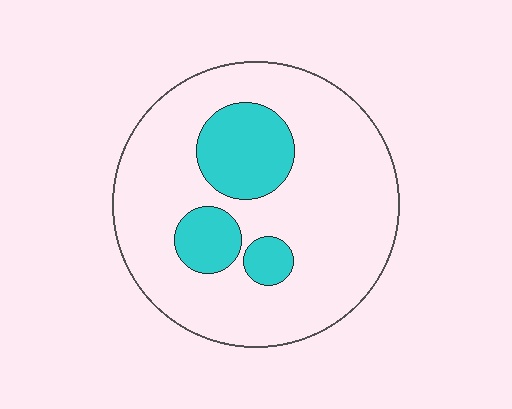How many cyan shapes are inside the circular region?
3.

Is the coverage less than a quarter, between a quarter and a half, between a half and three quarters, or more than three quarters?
Less than a quarter.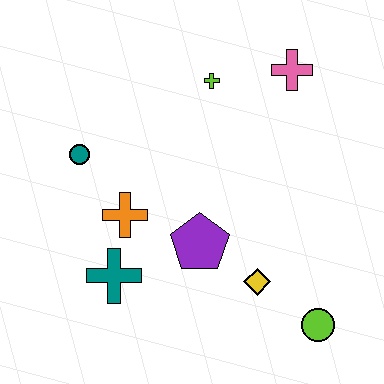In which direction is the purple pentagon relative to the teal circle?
The purple pentagon is to the right of the teal circle.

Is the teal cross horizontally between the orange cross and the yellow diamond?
No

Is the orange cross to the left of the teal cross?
No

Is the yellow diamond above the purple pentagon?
No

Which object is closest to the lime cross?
The pink cross is closest to the lime cross.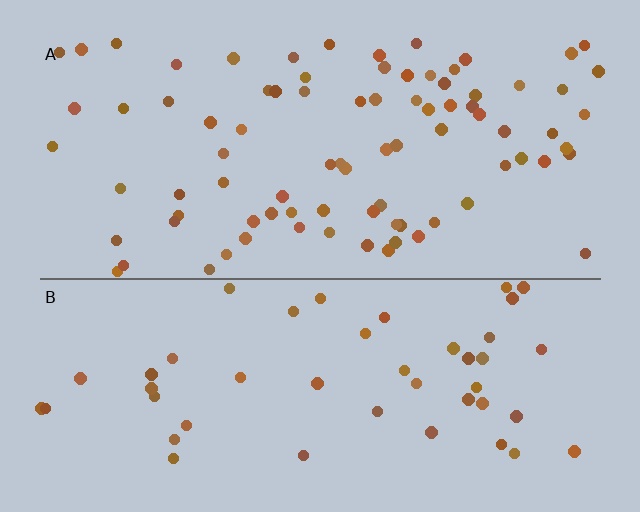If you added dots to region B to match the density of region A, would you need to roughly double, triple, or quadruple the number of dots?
Approximately double.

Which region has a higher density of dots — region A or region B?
A (the top).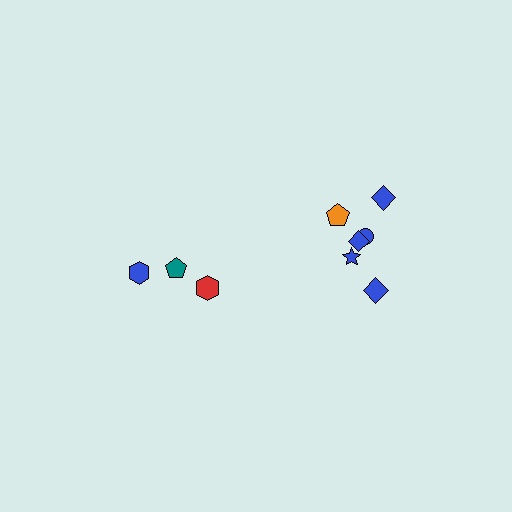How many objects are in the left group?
There are 3 objects.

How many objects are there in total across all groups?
There are 9 objects.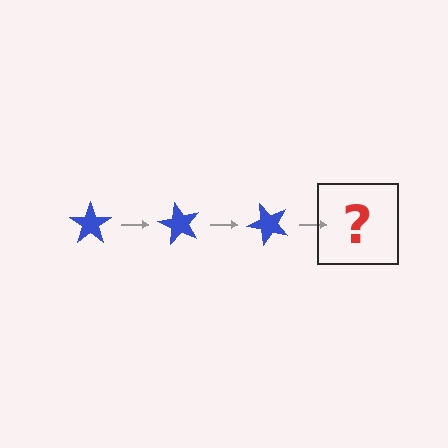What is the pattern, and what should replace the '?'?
The pattern is that the star rotates 60 degrees each step. The '?' should be a blue star rotated 180 degrees.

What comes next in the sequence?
The next element should be a blue star rotated 180 degrees.